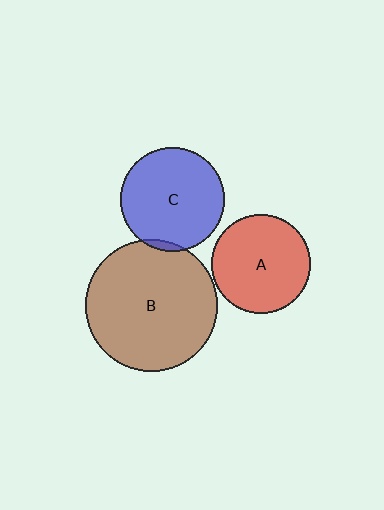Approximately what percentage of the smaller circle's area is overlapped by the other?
Approximately 5%.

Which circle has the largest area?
Circle B (brown).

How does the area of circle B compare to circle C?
Approximately 1.6 times.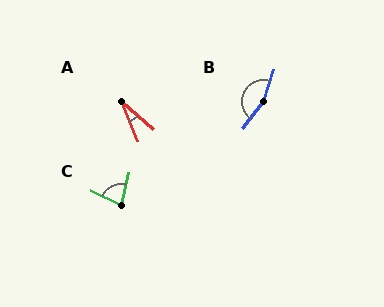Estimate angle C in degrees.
Approximately 77 degrees.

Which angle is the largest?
B, at approximately 161 degrees.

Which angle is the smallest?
A, at approximately 27 degrees.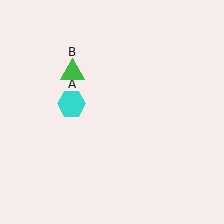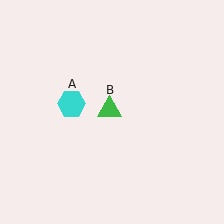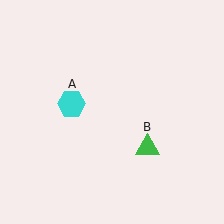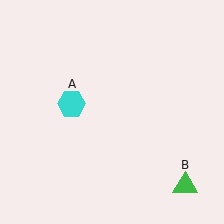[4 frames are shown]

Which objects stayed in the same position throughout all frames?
Cyan hexagon (object A) remained stationary.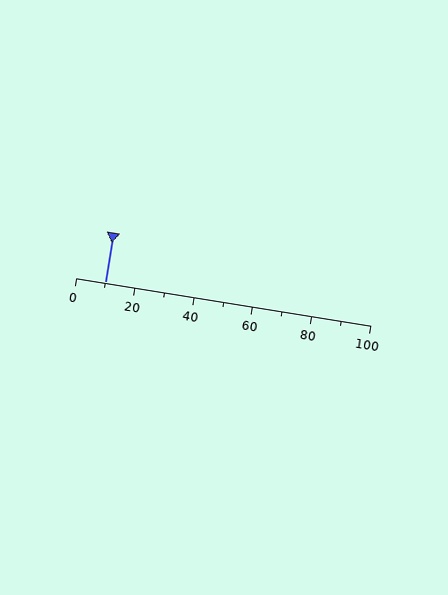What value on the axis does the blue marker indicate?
The marker indicates approximately 10.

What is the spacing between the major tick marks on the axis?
The major ticks are spaced 20 apart.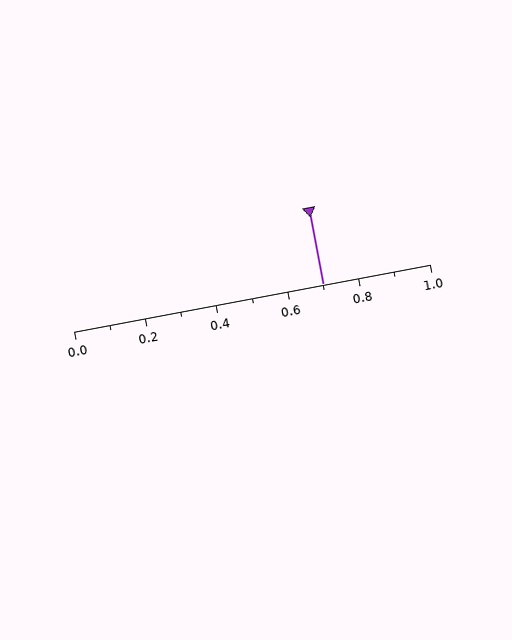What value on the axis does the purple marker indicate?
The marker indicates approximately 0.7.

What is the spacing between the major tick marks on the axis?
The major ticks are spaced 0.2 apart.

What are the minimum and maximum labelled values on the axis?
The axis runs from 0.0 to 1.0.